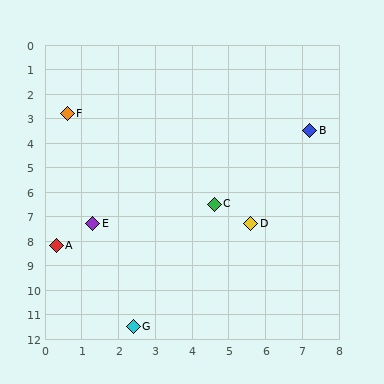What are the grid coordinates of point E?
Point E is at approximately (1.3, 7.3).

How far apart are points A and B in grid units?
Points A and B are about 8.3 grid units apart.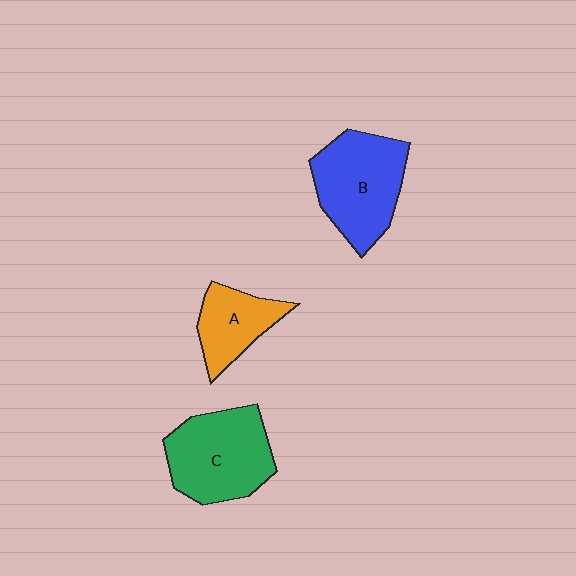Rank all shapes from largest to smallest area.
From largest to smallest: C (green), B (blue), A (orange).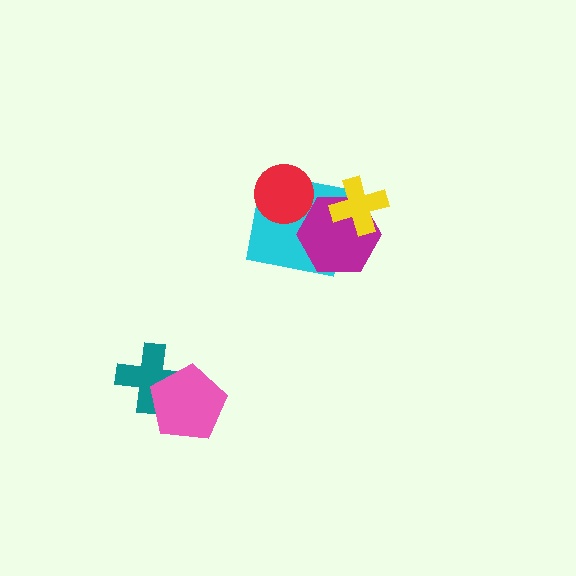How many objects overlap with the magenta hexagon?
2 objects overlap with the magenta hexagon.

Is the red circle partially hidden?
No, no other shape covers it.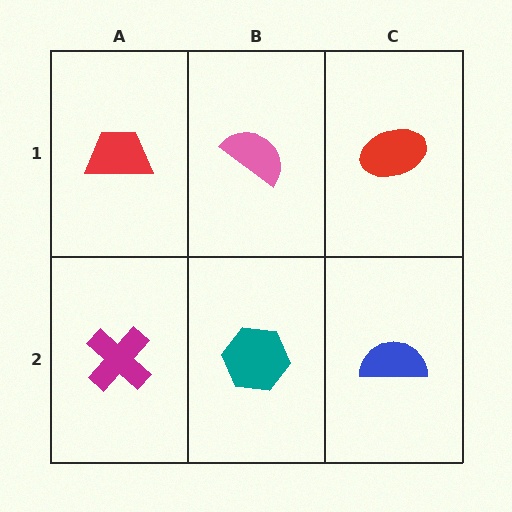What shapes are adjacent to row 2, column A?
A red trapezoid (row 1, column A), a teal hexagon (row 2, column B).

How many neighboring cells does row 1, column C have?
2.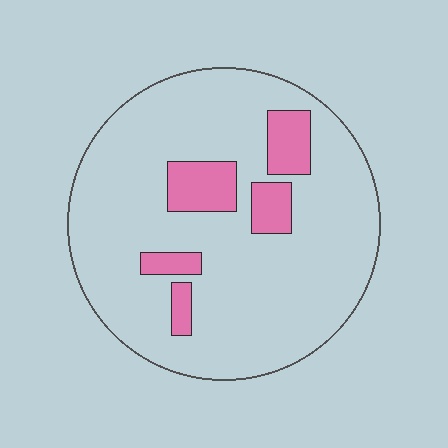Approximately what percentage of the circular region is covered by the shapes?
Approximately 15%.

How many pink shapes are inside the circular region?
5.